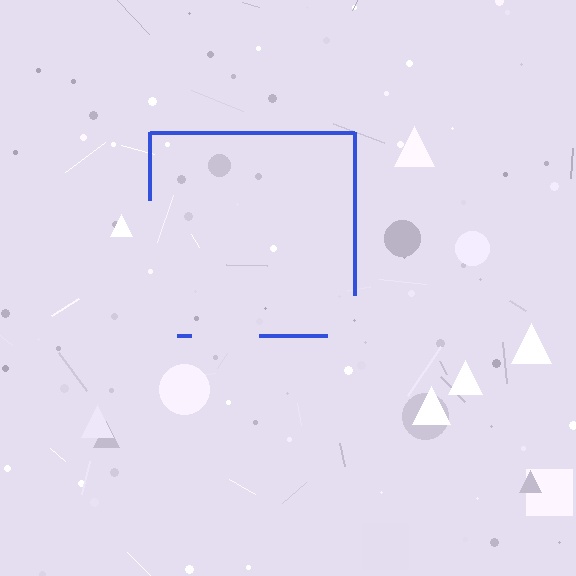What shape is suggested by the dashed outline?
The dashed outline suggests a square.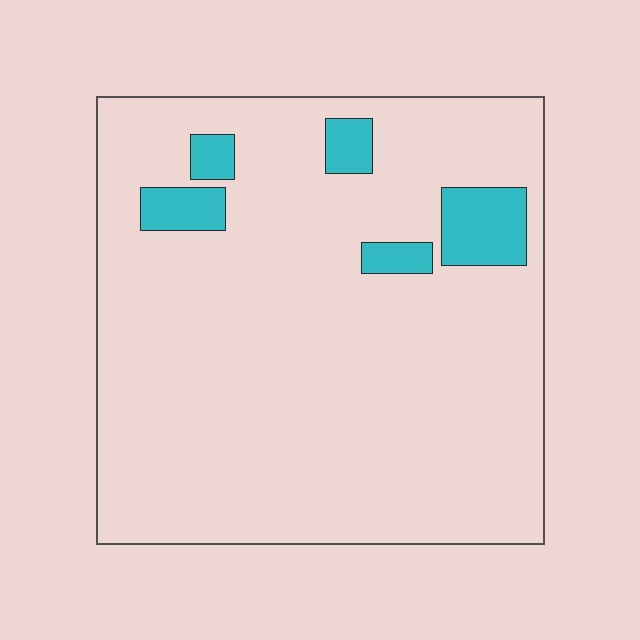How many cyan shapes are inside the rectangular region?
5.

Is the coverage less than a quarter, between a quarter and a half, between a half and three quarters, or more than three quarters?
Less than a quarter.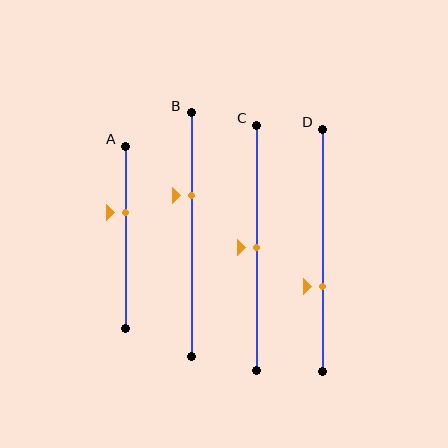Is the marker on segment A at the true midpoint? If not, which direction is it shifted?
No, the marker on segment A is shifted upward by about 14% of the segment length.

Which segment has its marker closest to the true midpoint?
Segment C has its marker closest to the true midpoint.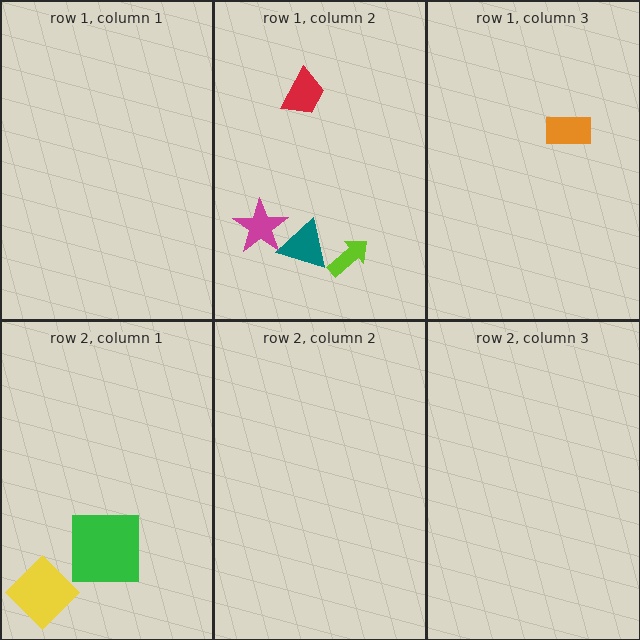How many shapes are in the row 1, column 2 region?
4.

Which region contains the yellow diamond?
The row 2, column 1 region.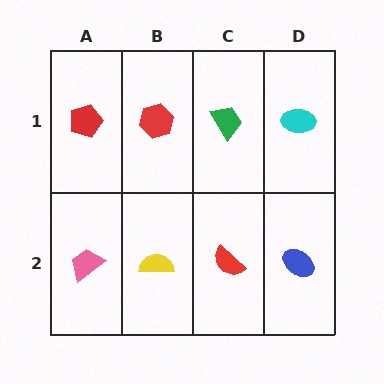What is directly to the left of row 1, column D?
A green trapezoid.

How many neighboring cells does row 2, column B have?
3.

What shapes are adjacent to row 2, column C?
A green trapezoid (row 1, column C), a yellow semicircle (row 2, column B), a blue ellipse (row 2, column D).